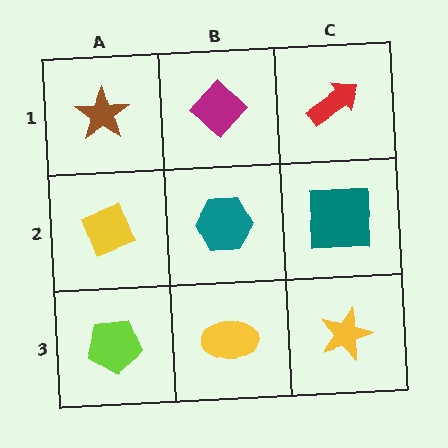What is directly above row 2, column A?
A brown star.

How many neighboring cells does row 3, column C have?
2.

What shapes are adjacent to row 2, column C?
A red arrow (row 1, column C), a yellow star (row 3, column C), a teal hexagon (row 2, column B).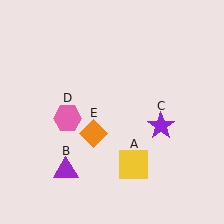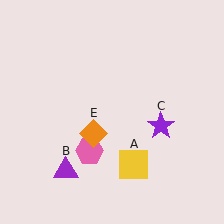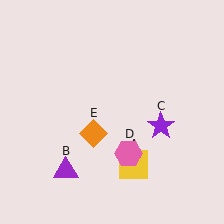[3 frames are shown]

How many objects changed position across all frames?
1 object changed position: pink hexagon (object D).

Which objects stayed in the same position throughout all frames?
Yellow square (object A) and purple triangle (object B) and purple star (object C) and orange diamond (object E) remained stationary.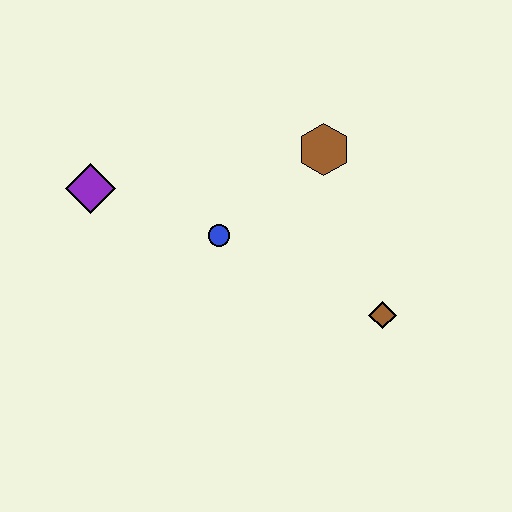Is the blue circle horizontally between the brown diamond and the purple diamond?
Yes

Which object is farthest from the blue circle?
The brown diamond is farthest from the blue circle.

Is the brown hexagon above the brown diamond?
Yes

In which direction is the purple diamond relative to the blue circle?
The purple diamond is to the left of the blue circle.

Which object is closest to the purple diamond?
The blue circle is closest to the purple diamond.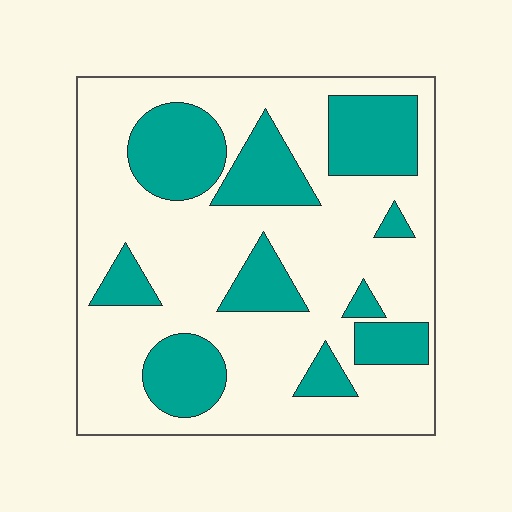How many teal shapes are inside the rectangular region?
10.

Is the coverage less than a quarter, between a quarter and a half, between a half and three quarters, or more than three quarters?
Between a quarter and a half.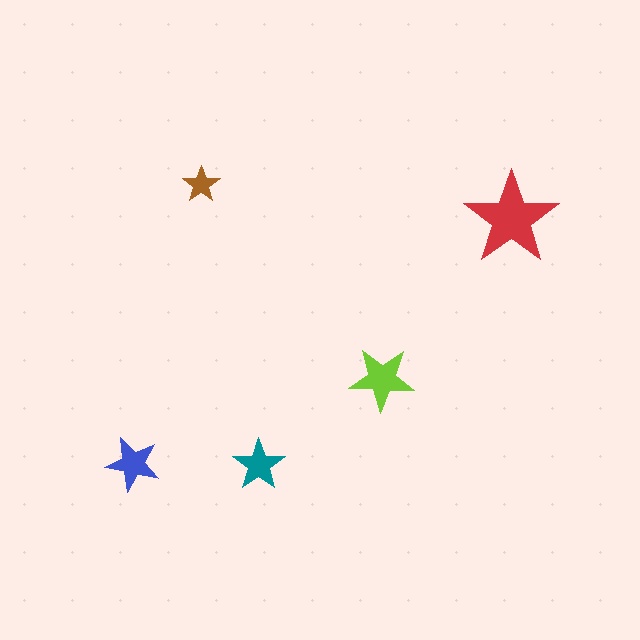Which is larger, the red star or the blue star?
The red one.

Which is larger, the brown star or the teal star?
The teal one.